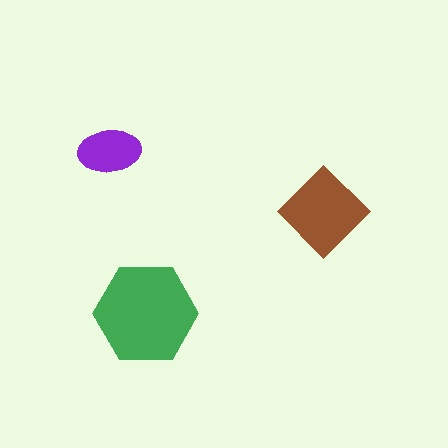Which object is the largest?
The green hexagon.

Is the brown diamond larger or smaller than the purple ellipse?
Larger.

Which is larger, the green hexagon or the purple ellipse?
The green hexagon.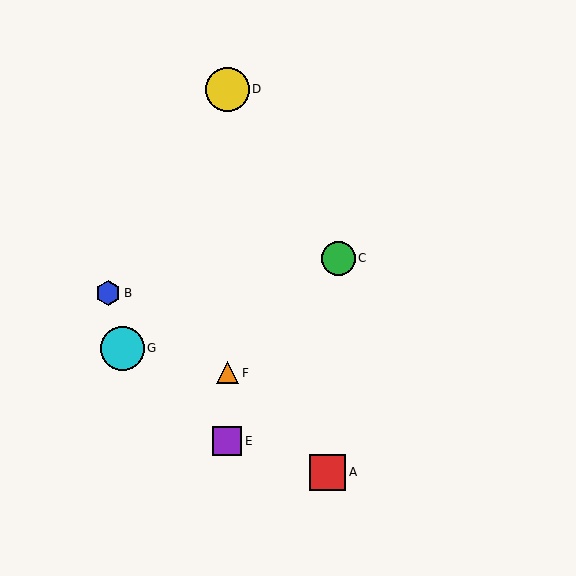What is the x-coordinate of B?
Object B is at x≈108.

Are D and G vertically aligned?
No, D is at x≈227 and G is at x≈122.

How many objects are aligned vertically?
3 objects (D, E, F) are aligned vertically.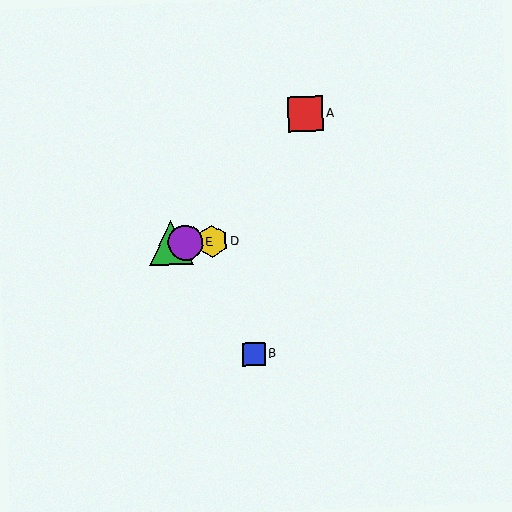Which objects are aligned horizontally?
Objects C, D, E are aligned horizontally.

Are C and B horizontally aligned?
No, C is at y≈243 and B is at y≈354.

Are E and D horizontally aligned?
Yes, both are at y≈243.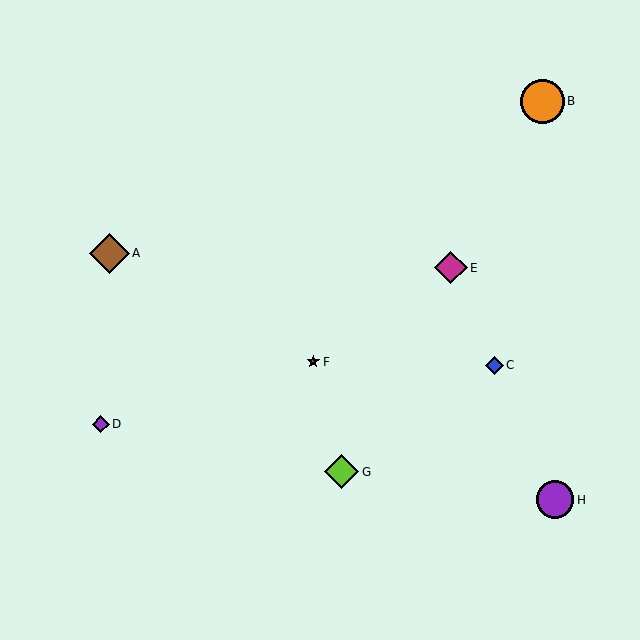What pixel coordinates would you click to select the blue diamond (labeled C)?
Click at (494, 365) to select the blue diamond C.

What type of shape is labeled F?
Shape F is a purple star.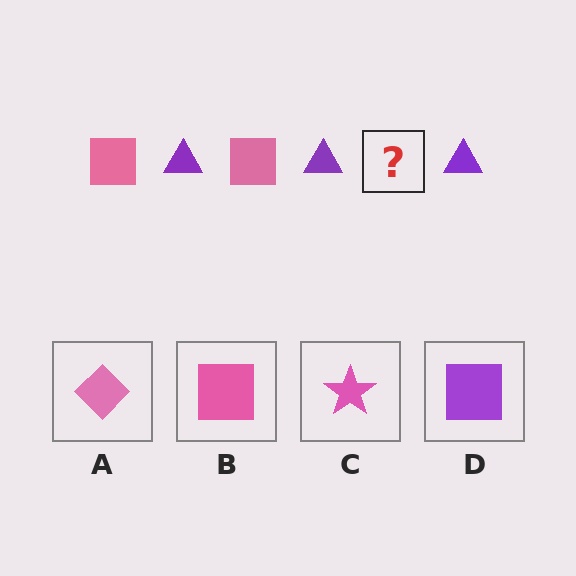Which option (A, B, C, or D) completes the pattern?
B.